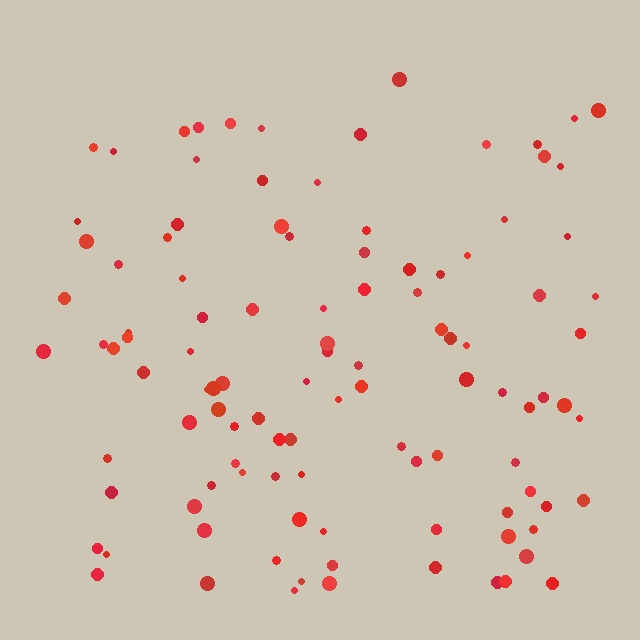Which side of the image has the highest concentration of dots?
The bottom.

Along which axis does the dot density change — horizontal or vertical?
Vertical.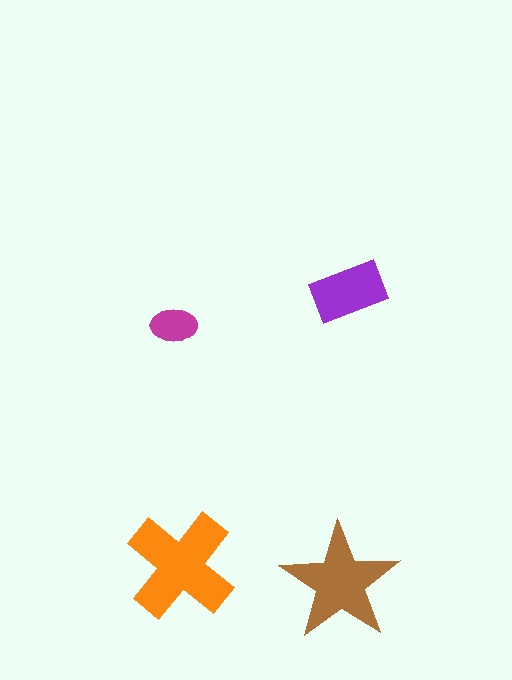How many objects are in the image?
There are 4 objects in the image.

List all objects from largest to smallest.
The orange cross, the brown star, the purple rectangle, the magenta ellipse.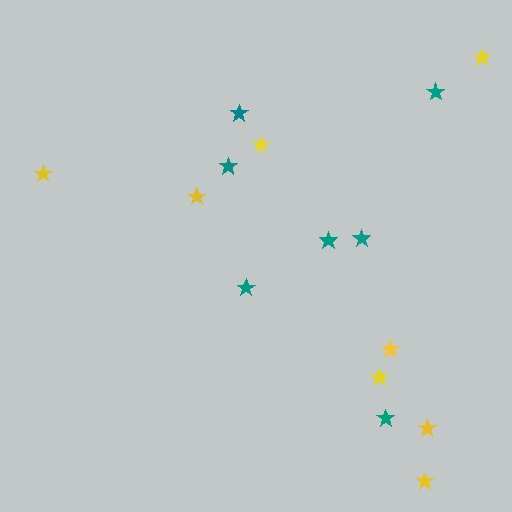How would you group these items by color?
There are 2 groups: one group of yellow stars (8) and one group of teal stars (7).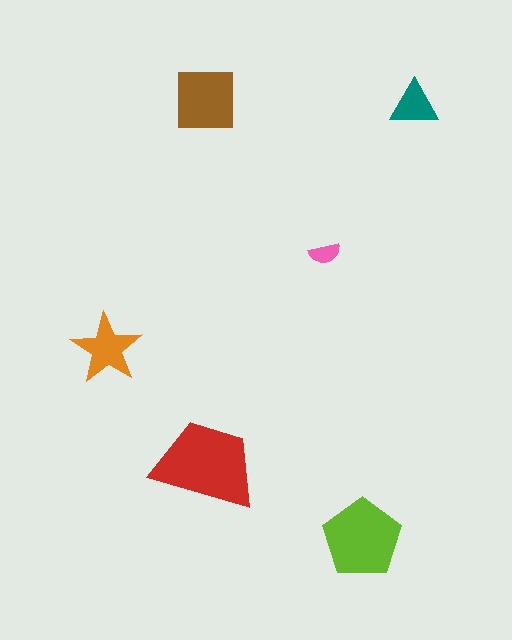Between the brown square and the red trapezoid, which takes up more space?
The red trapezoid.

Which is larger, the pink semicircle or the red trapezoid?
The red trapezoid.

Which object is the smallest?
The pink semicircle.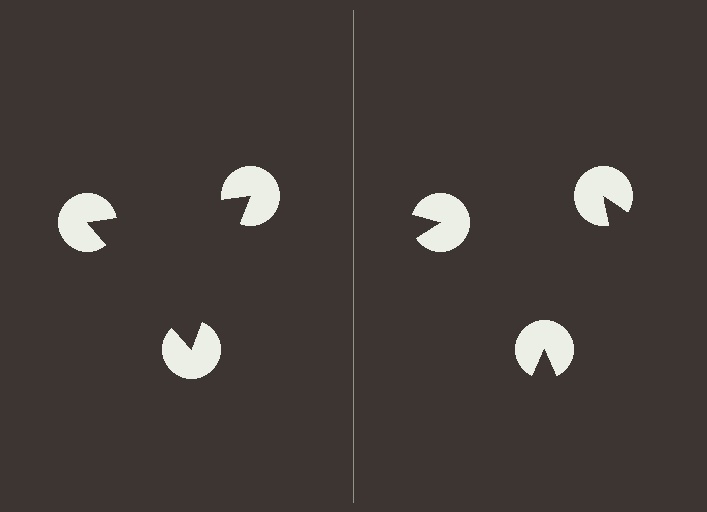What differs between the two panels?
The pac-man discs are positioned identically on both sides; only the wedge orientations differ. On the left they align to a triangle; on the right they are misaligned.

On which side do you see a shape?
An illusory triangle appears on the left side. On the right side the wedge cuts are rotated, so no coherent shape forms.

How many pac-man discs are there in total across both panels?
6 — 3 on each side.